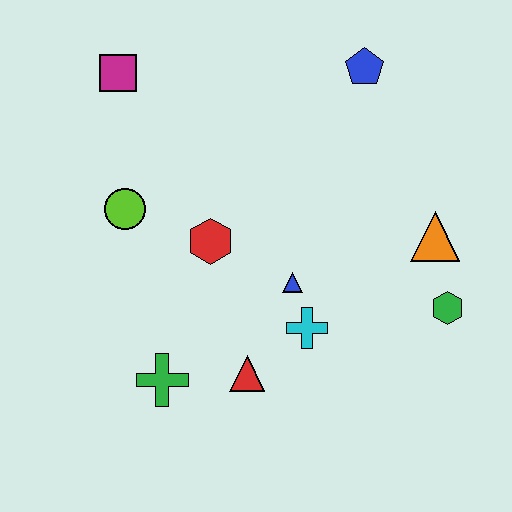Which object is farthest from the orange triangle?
The magenta square is farthest from the orange triangle.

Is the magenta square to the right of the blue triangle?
No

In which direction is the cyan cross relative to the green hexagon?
The cyan cross is to the left of the green hexagon.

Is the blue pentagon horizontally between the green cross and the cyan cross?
No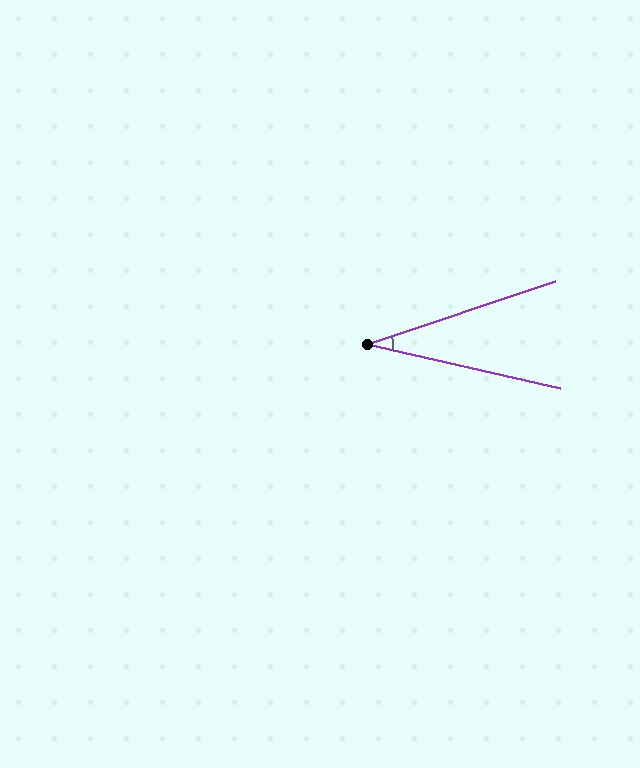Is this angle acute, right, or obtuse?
It is acute.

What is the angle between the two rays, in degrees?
Approximately 32 degrees.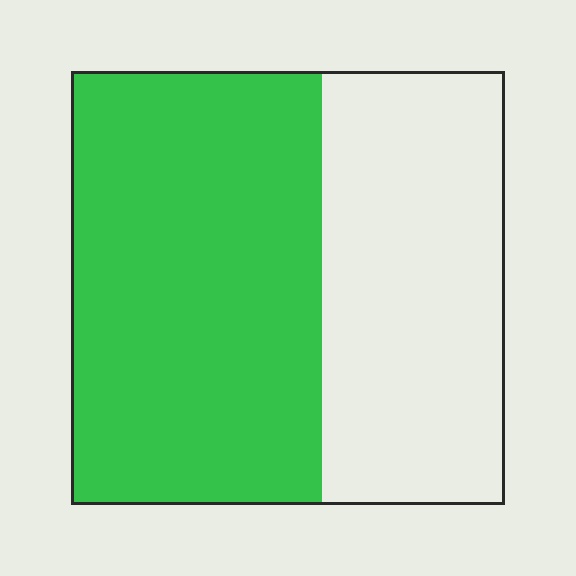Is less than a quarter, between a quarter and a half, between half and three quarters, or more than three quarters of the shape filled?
Between half and three quarters.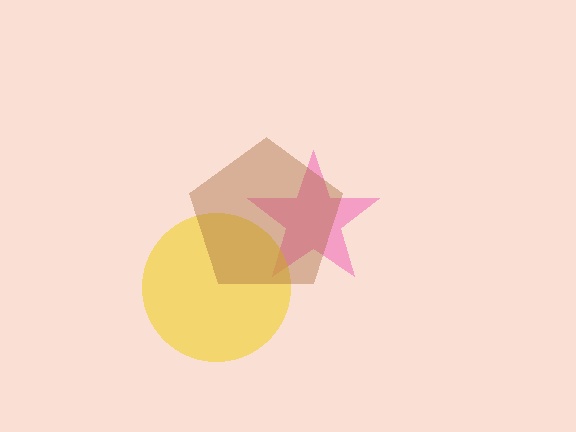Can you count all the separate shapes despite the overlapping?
Yes, there are 3 separate shapes.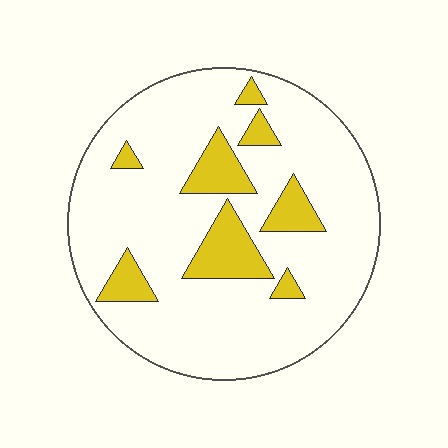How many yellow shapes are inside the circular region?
8.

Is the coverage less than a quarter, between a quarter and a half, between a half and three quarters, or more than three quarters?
Less than a quarter.